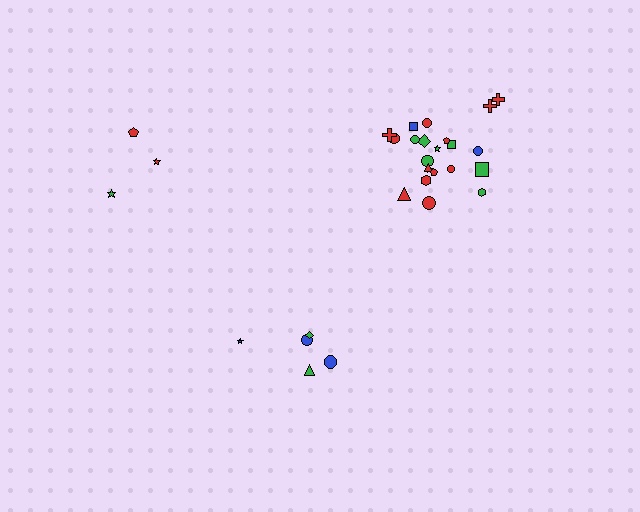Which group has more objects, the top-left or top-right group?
The top-right group.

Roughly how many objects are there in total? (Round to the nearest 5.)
Roughly 30 objects in total.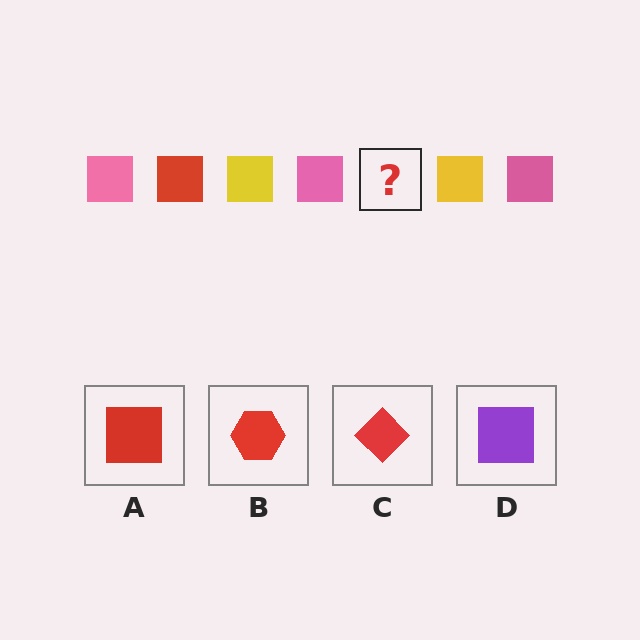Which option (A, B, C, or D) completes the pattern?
A.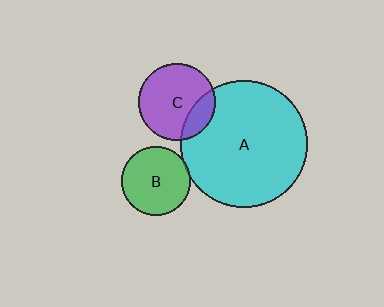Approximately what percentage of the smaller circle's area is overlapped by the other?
Approximately 20%.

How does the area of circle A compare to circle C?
Approximately 2.7 times.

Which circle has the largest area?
Circle A (cyan).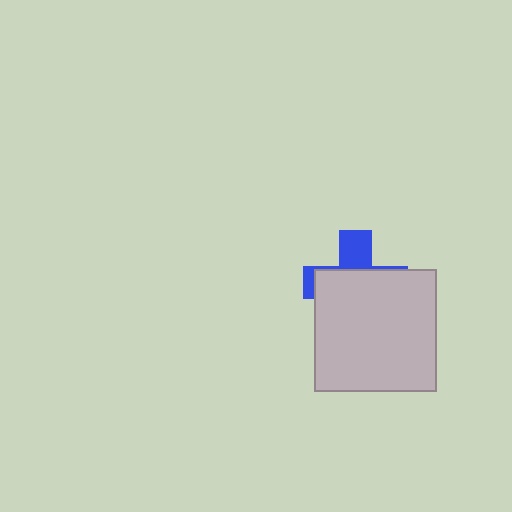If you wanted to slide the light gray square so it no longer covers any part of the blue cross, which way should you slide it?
Slide it down — that is the most direct way to separate the two shapes.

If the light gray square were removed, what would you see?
You would see the complete blue cross.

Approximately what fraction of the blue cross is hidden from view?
Roughly 68% of the blue cross is hidden behind the light gray square.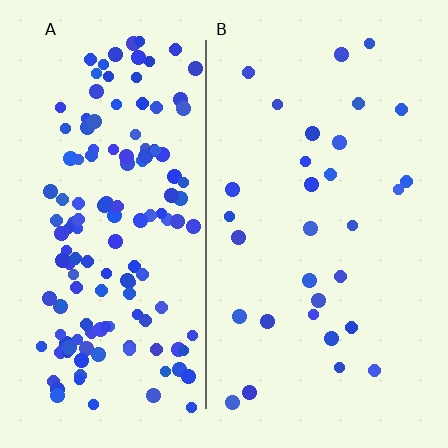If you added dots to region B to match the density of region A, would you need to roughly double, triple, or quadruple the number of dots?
Approximately quadruple.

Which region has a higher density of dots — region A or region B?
A (the left).